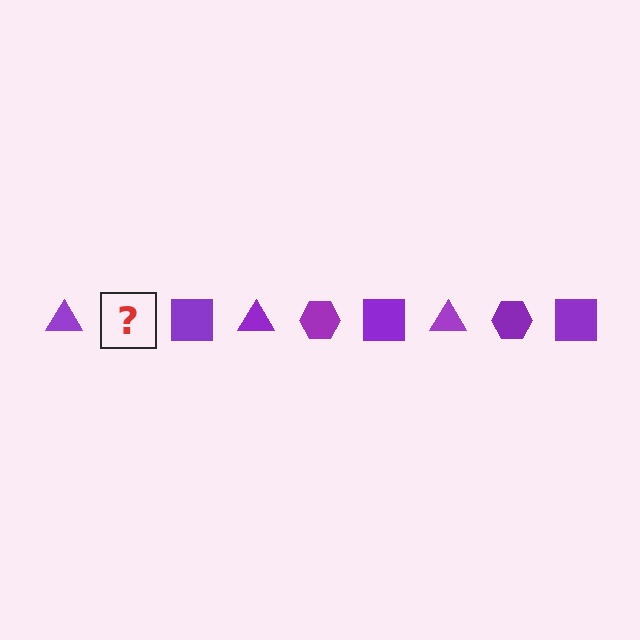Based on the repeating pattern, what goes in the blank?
The blank should be a purple hexagon.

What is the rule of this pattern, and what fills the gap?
The rule is that the pattern cycles through triangle, hexagon, square shapes in purple. The gap should be filled with a purple hexagon.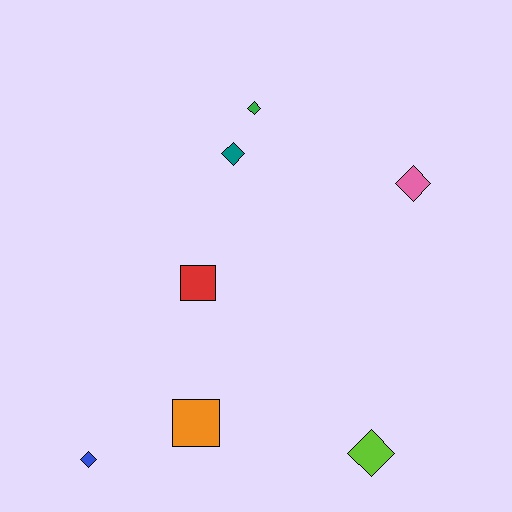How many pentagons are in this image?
There are no pentagons.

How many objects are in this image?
There are 7 objects.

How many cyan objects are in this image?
There are no cyan objects.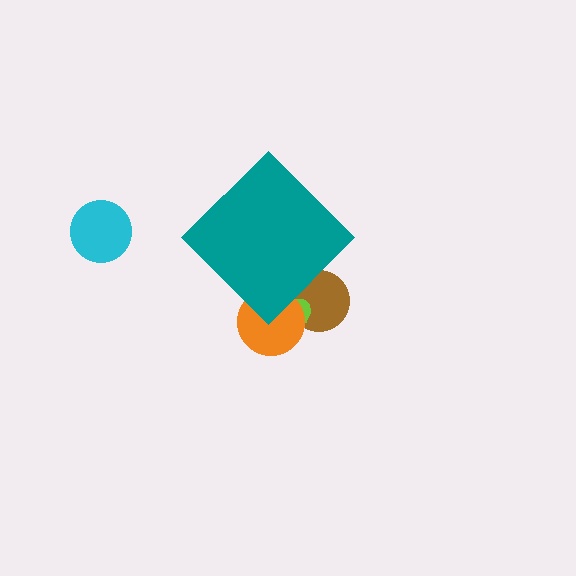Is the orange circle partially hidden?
Yes, the orange circle is partially hidden behind the teal diamond.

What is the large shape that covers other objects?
A teal diamond.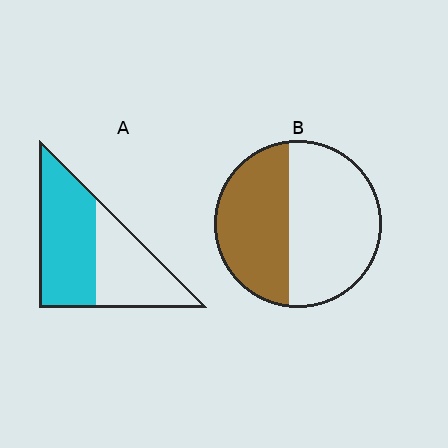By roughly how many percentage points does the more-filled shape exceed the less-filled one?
By roughly 15 percentage points (A over B).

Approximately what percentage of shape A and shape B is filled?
A is approximately 55% and B is approximately 45%.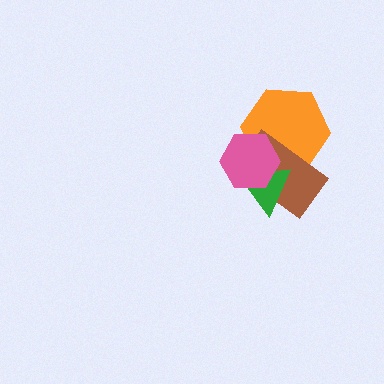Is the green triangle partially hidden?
Yes, it is partially covered by another shape.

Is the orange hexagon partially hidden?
Yes, it is partially covered by another shape.